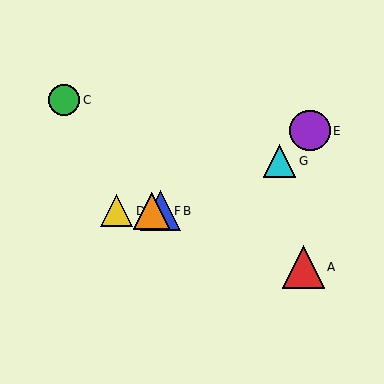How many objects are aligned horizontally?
3 objects (B, D, F) are aligned horizontally.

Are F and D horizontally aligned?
Yes, both are at y≈211.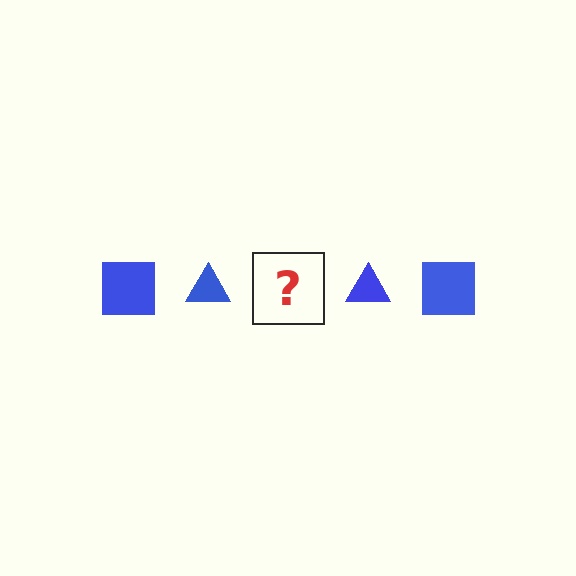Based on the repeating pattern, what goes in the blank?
The blank should be a blue square.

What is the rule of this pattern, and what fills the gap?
The rule is that the pattern cycles through square, triangle shapes in blue. The gap should be filled with a blue square.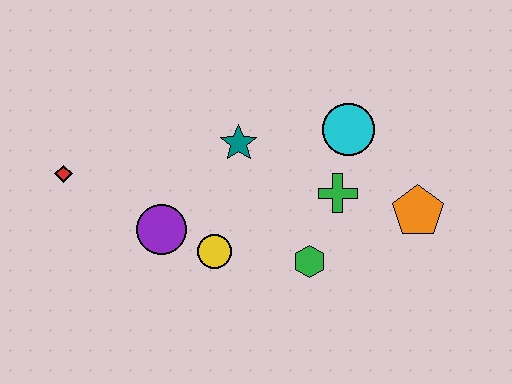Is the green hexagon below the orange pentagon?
Yes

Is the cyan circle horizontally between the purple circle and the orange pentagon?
Yes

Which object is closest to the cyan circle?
The green cross is closest to the cyan circle.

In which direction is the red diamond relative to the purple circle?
The red diamond is to the left of the purple circle.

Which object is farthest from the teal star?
The orange pentagon is farthest from the teal star.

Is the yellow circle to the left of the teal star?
Yes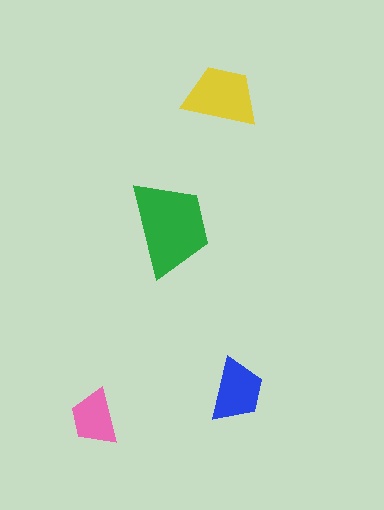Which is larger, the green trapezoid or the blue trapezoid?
The green one.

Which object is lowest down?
The pink trapezoid is bottommost.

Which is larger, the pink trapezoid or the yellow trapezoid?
The yellow one.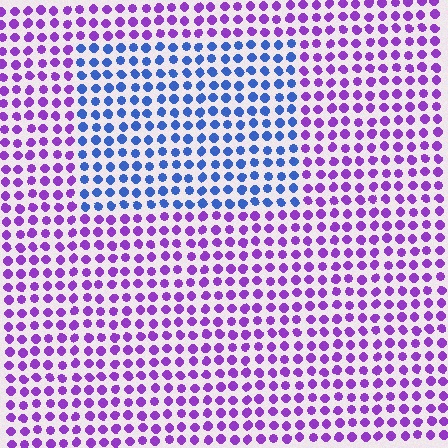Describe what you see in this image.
The image is filled with small purple elements in a uniform arrangement. A rectangle-shaped region is visible where the elements are tinted to a slightly different hue, forming a subtle color boundary.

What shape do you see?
I see a rectangle.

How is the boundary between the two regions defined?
The boundary is defined purely by a slight shift in hue (about 57 degrees). Spacing, size, and orientation are identical on both sides.